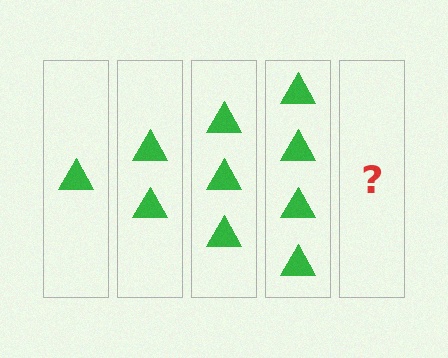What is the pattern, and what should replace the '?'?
The pattern is that each step adds one more triangle. The '?' should be 5 triangles.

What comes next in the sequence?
The next element should be 5 triangles.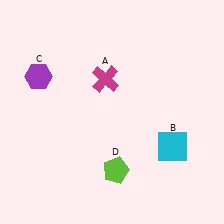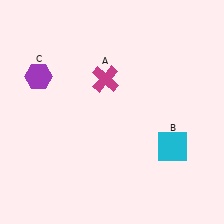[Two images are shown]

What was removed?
The lime pentagon (D) was removed in Image 2.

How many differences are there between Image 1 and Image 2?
There is 1 difference between the two images.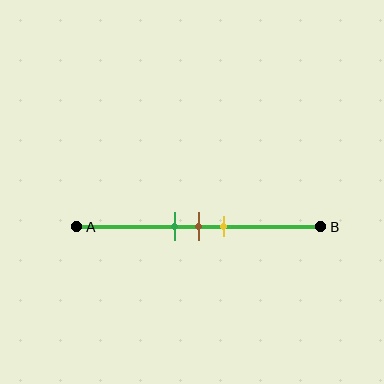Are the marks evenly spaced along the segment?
Yes, the marks are approximately evenly spaced.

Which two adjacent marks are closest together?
The green and brown marks are the closest adjacent pair.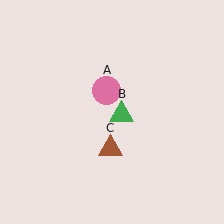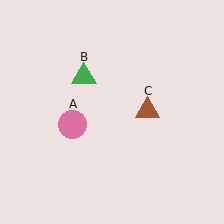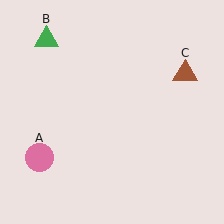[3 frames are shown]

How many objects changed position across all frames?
3 objects changed position: pink circle (object A), green triangle (object B), brown triangle (object C).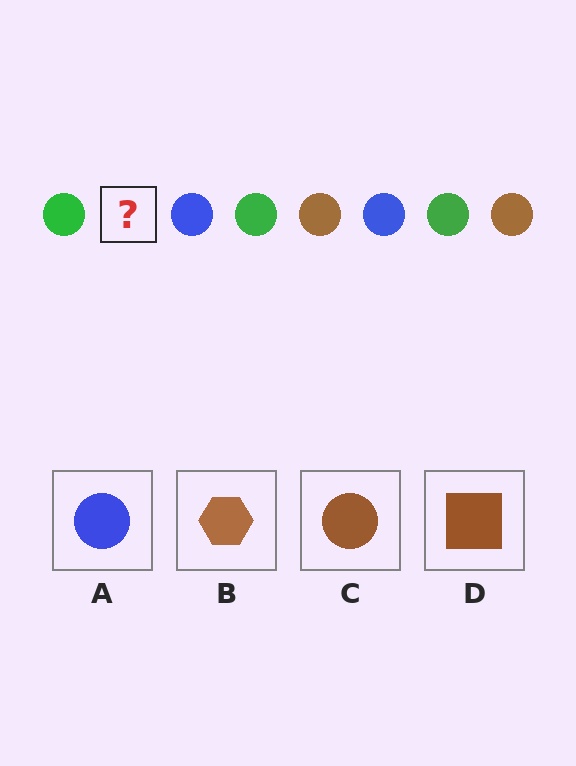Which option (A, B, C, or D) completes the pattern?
C.